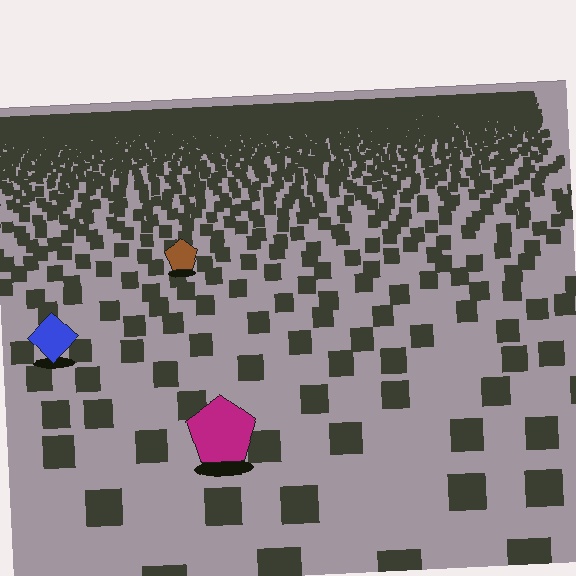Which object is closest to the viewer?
The magenta pentagon is closest. The texture marks near it are larger and more spread out.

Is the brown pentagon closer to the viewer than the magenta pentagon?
No. The magenta pentagon is closer — you can tell from the texture gradient: the ground texture is coarser near it.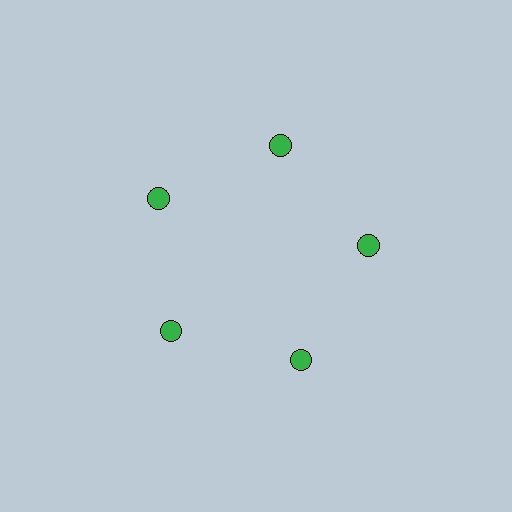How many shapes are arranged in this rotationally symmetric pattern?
There are 5 shapes, arranged in 5 groups of 1.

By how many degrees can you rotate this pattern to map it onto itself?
The pattern maps onto itself every 72 degrees of rotation.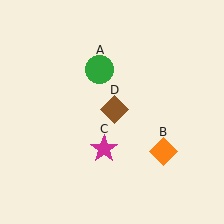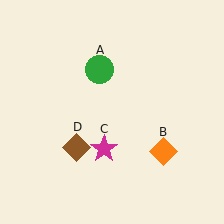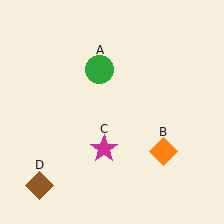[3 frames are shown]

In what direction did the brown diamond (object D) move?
The brown diamond (object D) moved down and to the left.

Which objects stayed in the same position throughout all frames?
Green circle (object A) and orange diamond (object B) and magenta star (object C) remained stationary.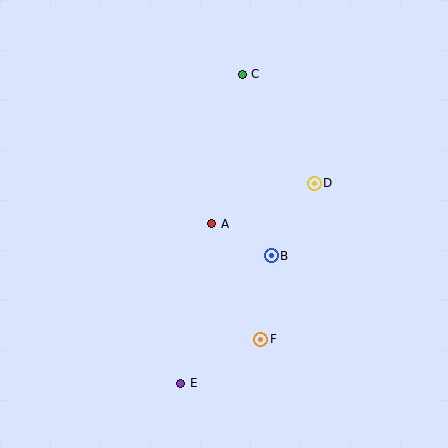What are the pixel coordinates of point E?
Point E is at (181, 383).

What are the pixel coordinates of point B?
Point B is at (271, 256).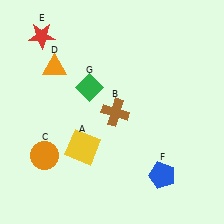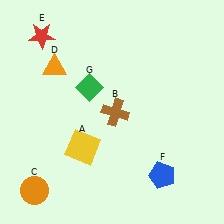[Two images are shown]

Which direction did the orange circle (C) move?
The orange circle (C) moved down.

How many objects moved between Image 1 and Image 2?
1 object moved between the two images.